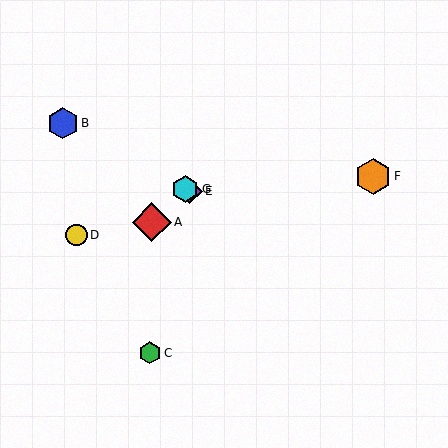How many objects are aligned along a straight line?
3 objects (B, E, G) are aligned along a straight line.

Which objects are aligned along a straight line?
Objects B, E, G are aligned along a straight line.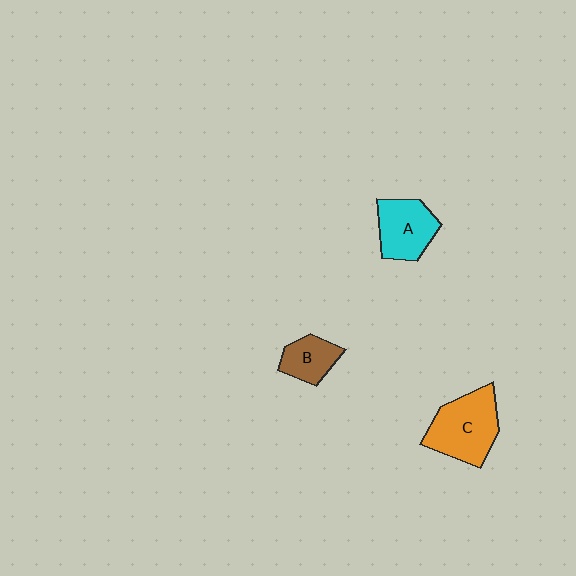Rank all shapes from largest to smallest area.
From largest to smallest: C (orange), A (cyan), B (brown).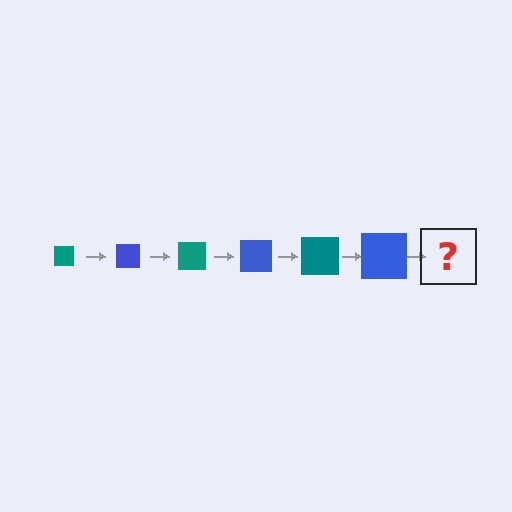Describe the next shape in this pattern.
It should be a teal square, larger than the previous one.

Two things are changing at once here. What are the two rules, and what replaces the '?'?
The two rules are that the square grows larger each step and the color cycles through teal and blue. The '?' should be a teal square, larger than the previous one.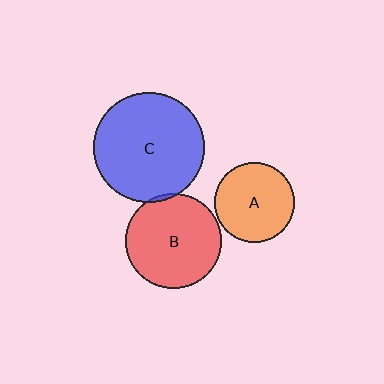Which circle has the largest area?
Circle C (blue).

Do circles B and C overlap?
Yes.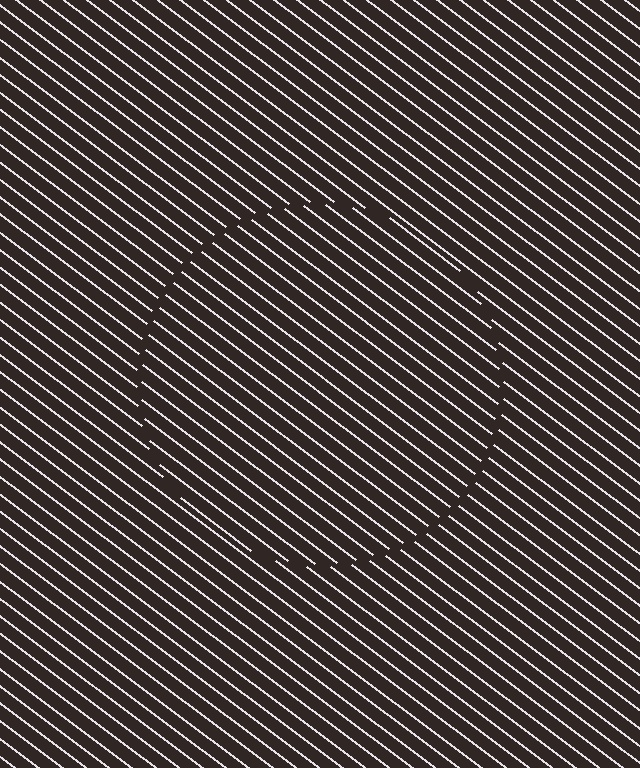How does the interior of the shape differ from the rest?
The interior of the shape contains the same grating, shifted by half a period — the contour is defined by the phase discontinuity where line-ends from the inner and outer gratings abut.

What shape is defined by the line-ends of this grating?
An illusory circle. The interior of the shape contains the same grating, shifted by half a period — the contour is defined by the phase discontinuity where line-ends from the inner and outer gratings abut.